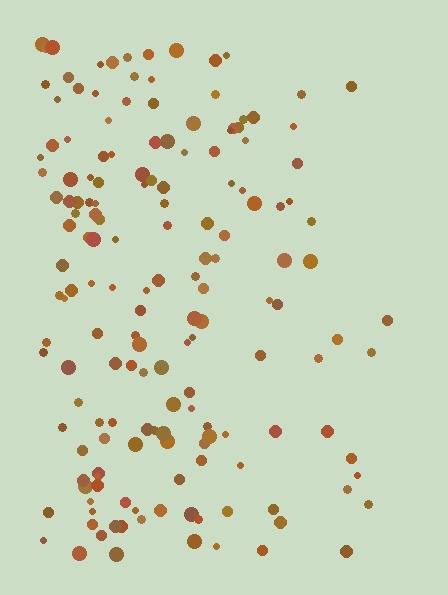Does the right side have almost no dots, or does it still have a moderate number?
Still a moderate number, just noticeably fewer than the left.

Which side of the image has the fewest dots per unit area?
The right.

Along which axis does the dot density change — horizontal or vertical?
Horizontal.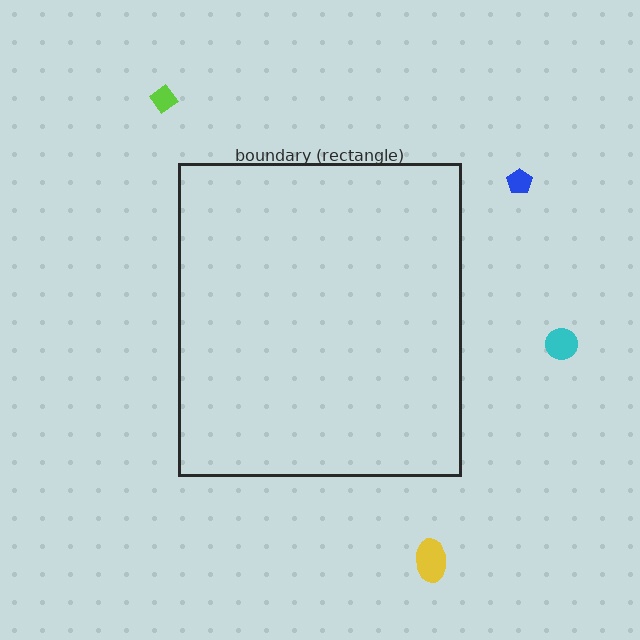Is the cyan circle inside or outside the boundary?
Outside.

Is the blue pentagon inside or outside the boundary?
Outside.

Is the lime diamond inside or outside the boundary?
Outside.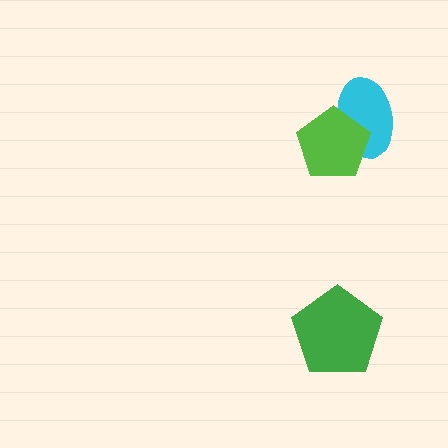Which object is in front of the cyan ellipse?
The lime pentagon is in front of the cyan ellipse.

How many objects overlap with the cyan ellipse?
1 object overlaps with the cyan ellipse.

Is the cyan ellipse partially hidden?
Yes, it is partially covered by another shape.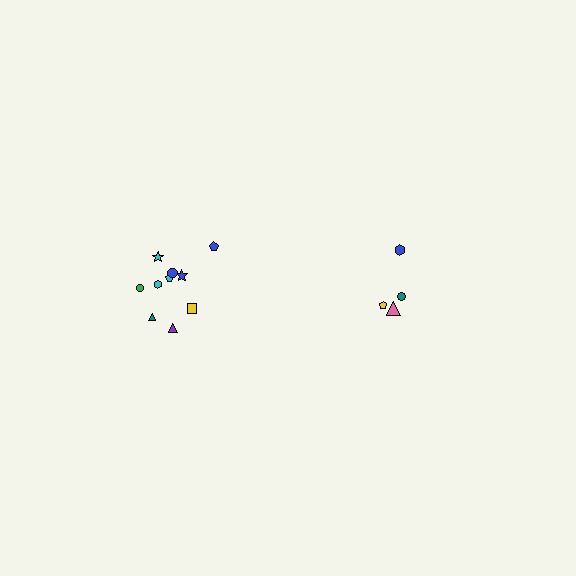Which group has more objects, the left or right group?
The left group.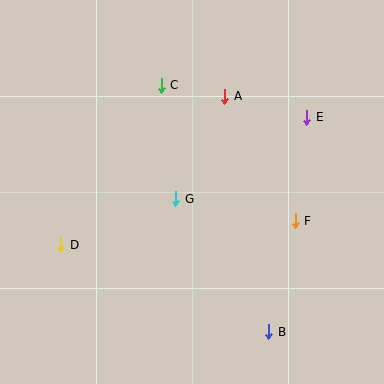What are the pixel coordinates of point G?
Point G is at (176, 199).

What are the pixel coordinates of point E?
Point E is at (307, 117).